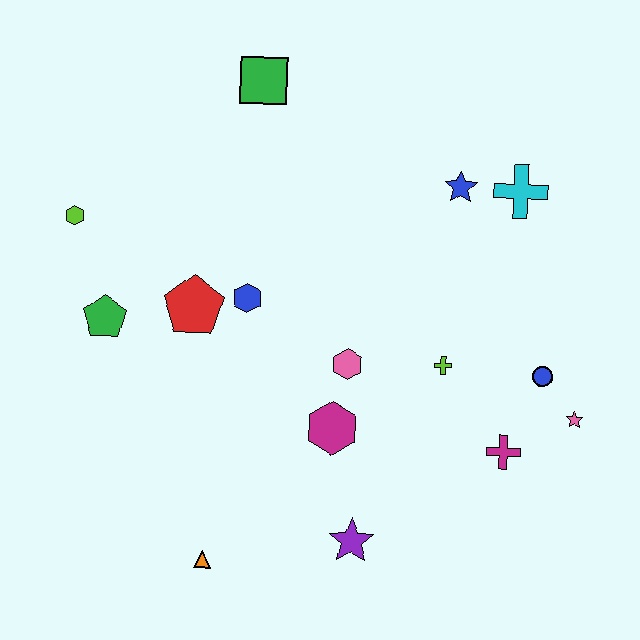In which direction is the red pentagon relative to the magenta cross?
The red pentagon is to the left of the magenta cross.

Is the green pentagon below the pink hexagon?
No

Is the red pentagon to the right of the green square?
No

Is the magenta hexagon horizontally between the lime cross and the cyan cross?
No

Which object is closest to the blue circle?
The pink star is closest to the blue circle.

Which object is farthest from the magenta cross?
The lime hexagon is farthest from the magenta cross.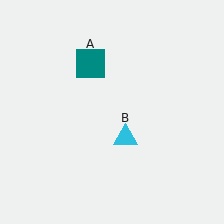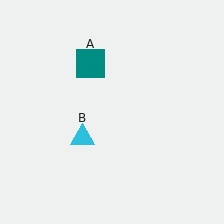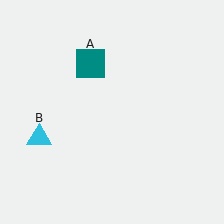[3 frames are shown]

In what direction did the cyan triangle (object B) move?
The cyan triangle (object B) moved left.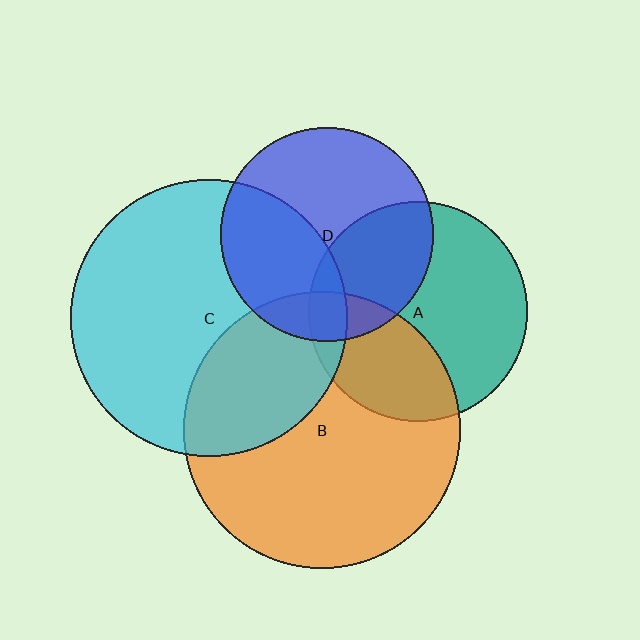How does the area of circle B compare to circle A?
Approximately 1.6 times.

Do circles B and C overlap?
Yes.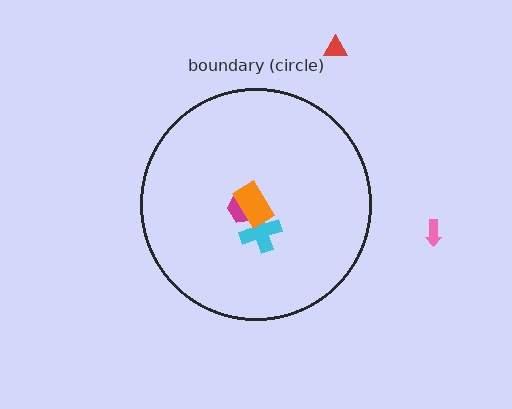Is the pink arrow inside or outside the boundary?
Outside.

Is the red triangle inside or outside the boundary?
Outside.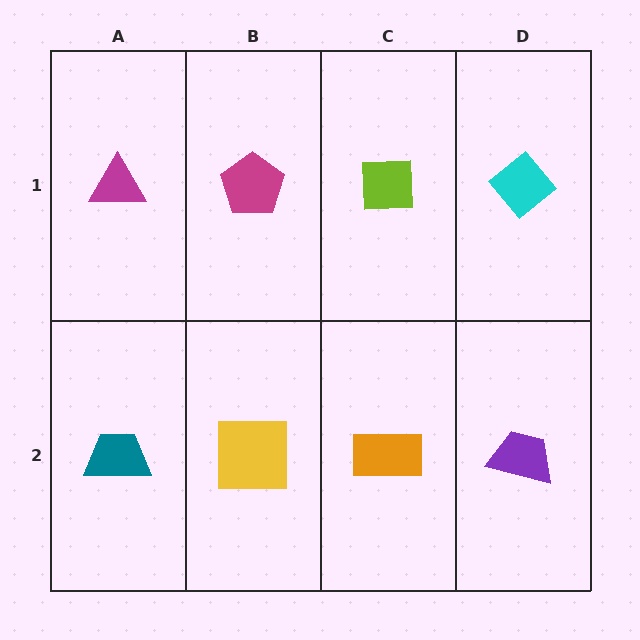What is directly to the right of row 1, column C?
A cyan diamond.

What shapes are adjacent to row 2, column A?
A magenta triangle (row 1, column A), a yellow square (row 2, column B).